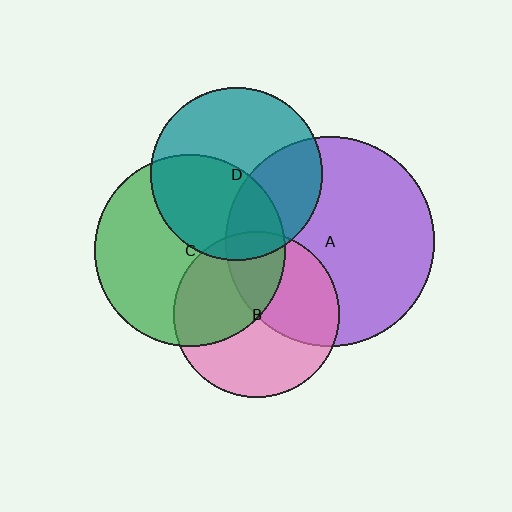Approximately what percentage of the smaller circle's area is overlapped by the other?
Approximately 45%.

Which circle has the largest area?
Circle A (purple).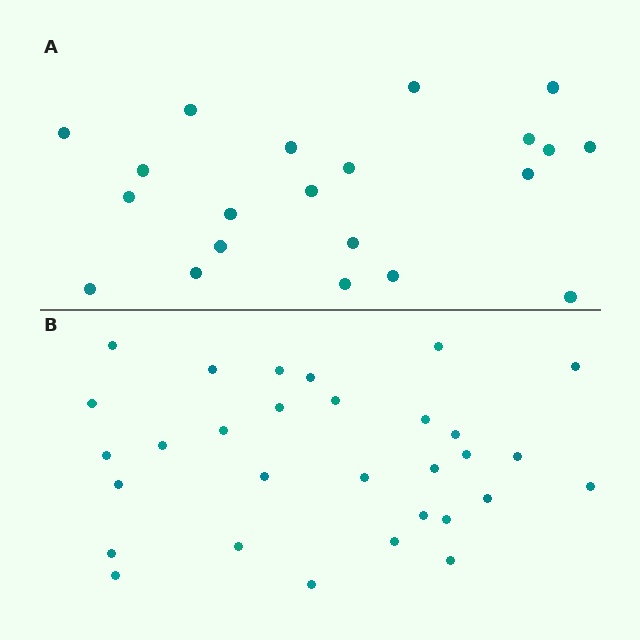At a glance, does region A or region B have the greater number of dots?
Region B (the bottom region) has more dots.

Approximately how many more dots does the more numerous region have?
Region B has roughly 8 or so more dots than region A.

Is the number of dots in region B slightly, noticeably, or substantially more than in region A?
Region B has noticeably more, but not dramatically so. The ratio is roughly 1.4 to 1.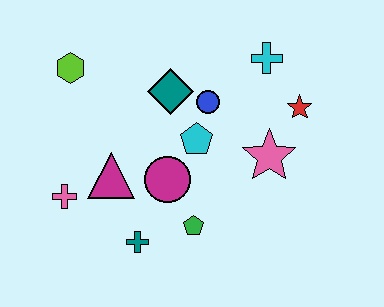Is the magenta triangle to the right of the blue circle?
No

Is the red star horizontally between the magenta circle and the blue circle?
No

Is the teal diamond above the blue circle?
Yes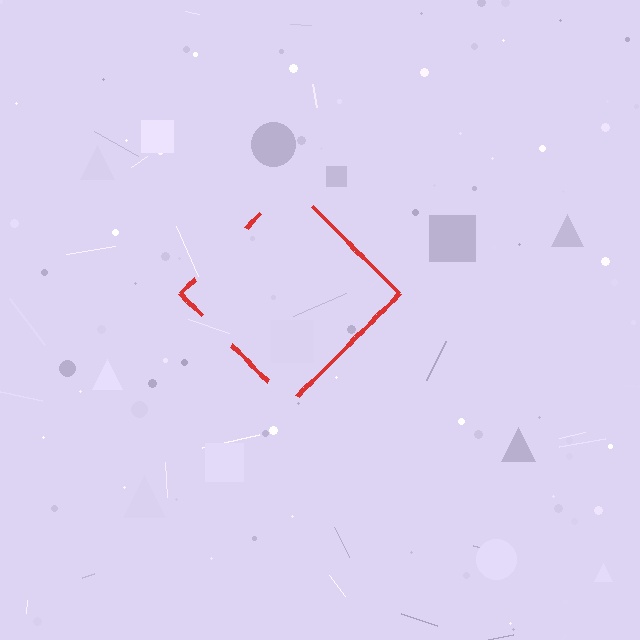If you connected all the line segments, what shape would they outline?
They would outline a diamond.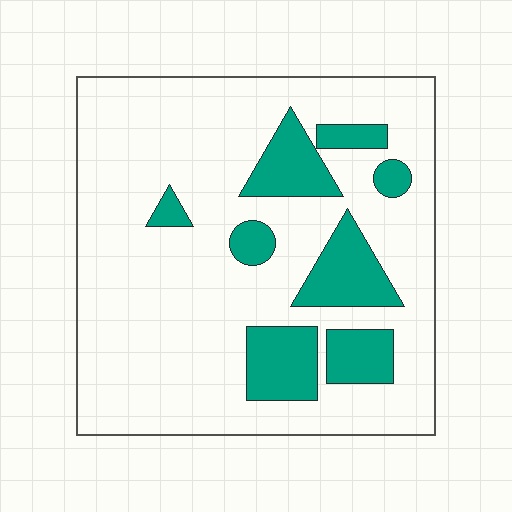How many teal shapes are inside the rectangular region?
8.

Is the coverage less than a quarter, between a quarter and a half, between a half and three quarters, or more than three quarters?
Less than a quarter.